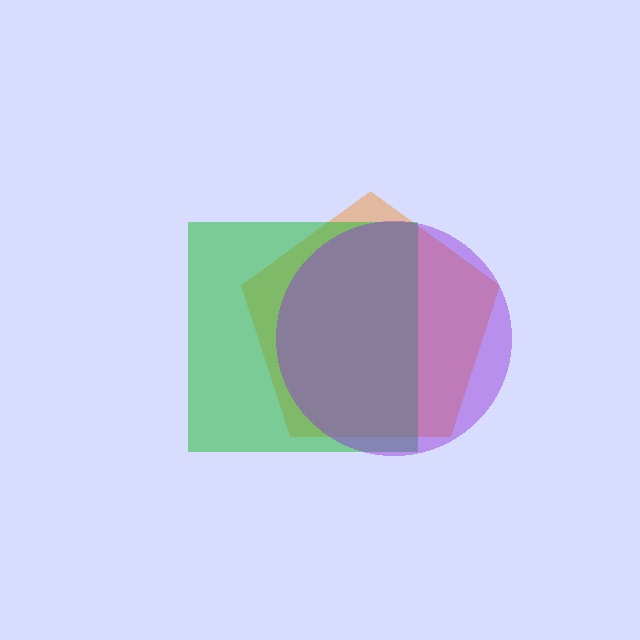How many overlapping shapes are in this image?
There are 3 overlapping shapes in the image.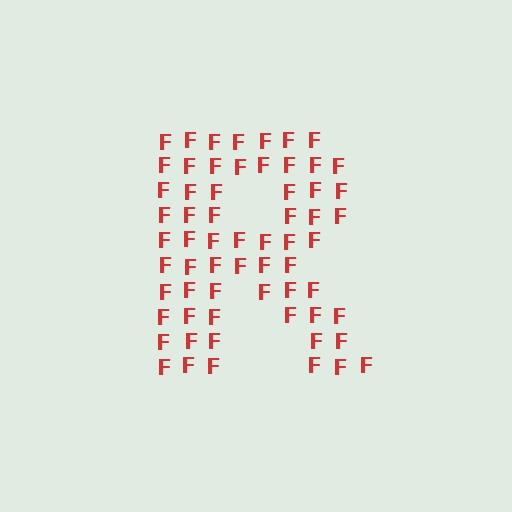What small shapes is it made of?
It is made of small letter F's.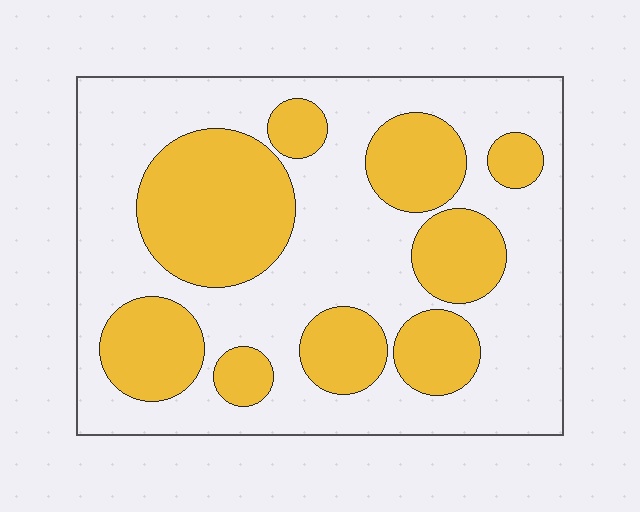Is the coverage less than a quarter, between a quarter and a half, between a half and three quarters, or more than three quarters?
Between a quarter and a half.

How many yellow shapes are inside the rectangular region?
9.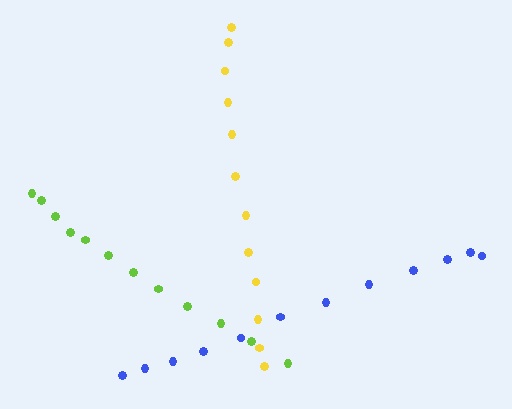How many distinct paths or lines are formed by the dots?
There are 3 distinct paths.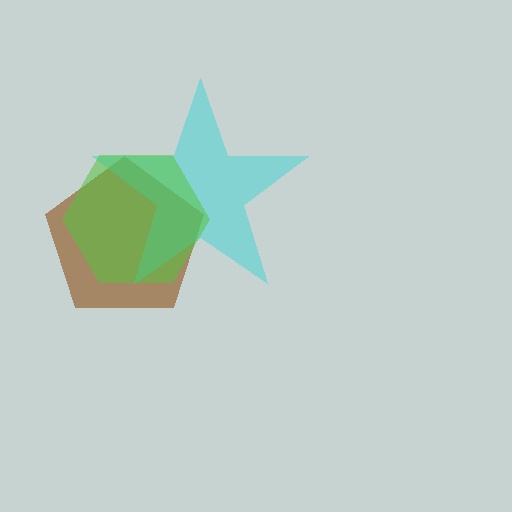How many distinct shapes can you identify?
There are 3 distinct shapes: a brown pentagon, a cyan star, a lime hexagon.